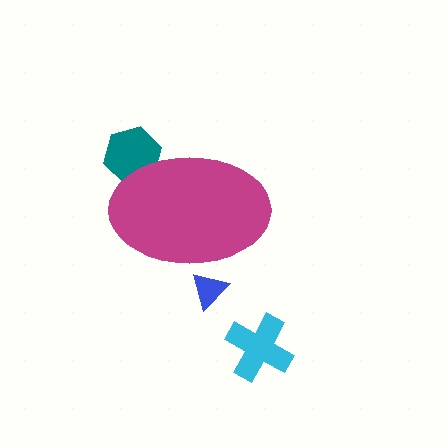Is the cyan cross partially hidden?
No, the cyan cross is fully visible.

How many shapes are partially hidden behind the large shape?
2 shapes are partially hidden.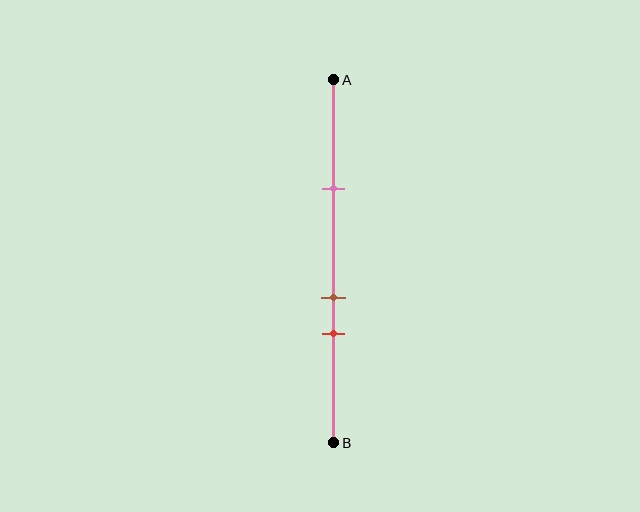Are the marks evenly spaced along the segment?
No, the marks are not evenly spaced.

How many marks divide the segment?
There are 3 marks dividing the segment.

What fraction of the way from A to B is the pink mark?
The pink mark is approximately 30% (0.3) of the way from A to B.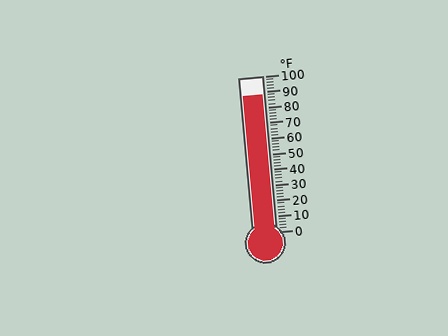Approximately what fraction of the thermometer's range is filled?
The thermometer is filled to approximately 90% of its range.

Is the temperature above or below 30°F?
The temperature is above 30°F.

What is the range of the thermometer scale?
The thermometer scale ranges from 0°F to 100°F.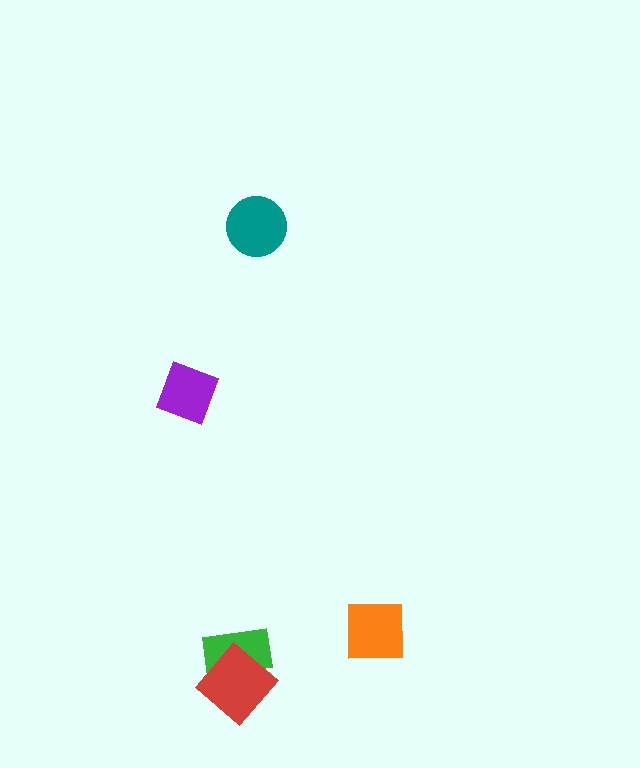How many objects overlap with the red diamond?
1 object overlaps with the red diamond.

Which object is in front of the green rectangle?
The red diamond is in front of the green rectangle.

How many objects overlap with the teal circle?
0 objects overlap with the teal circle.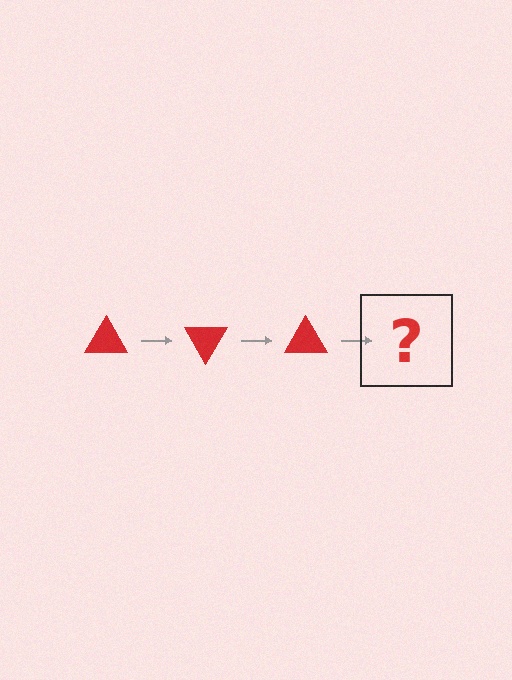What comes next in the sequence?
The next element should be a red triangle rotated 180 degrees.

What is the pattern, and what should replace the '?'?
The pattern is that the triangle rotates 60 degrees each step. The '?' should be a red triangle rotated 180 degrees.